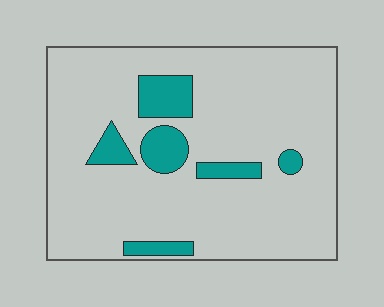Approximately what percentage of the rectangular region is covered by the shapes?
Approximately 15%.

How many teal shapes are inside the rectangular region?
6.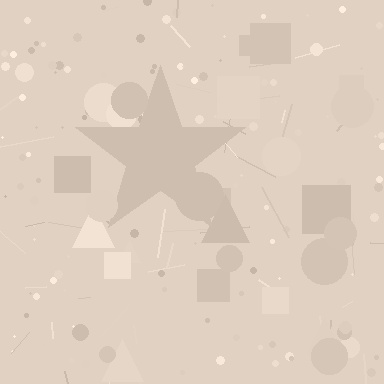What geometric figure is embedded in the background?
A star is embedded in the background.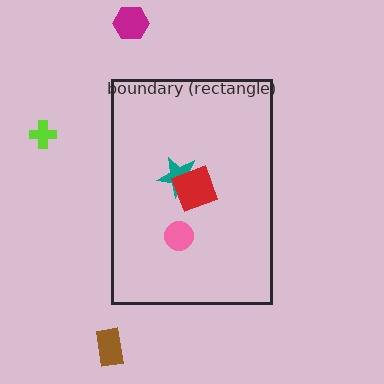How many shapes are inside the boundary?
3 inside, 3 outside.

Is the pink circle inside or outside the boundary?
Inside.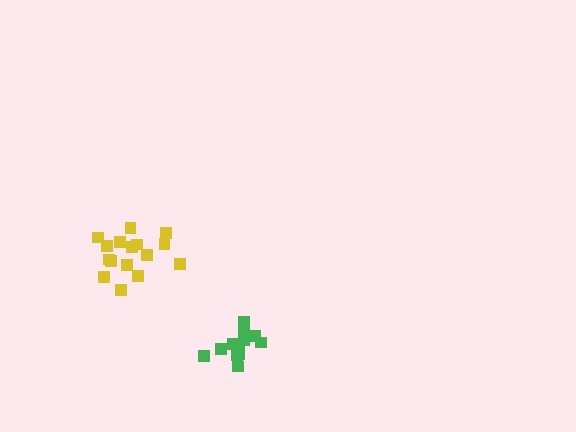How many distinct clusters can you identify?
There are 2 distinct clusters.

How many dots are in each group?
Group 1: 12 dots, Group 2: 16 dots (28 total).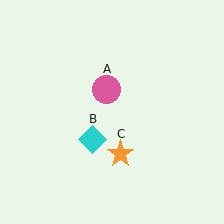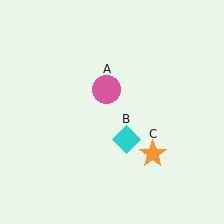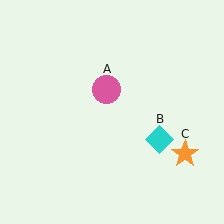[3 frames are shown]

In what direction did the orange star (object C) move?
The orange star (object C) moved right.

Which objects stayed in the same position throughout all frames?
Pink circle (object A) remained stationary.